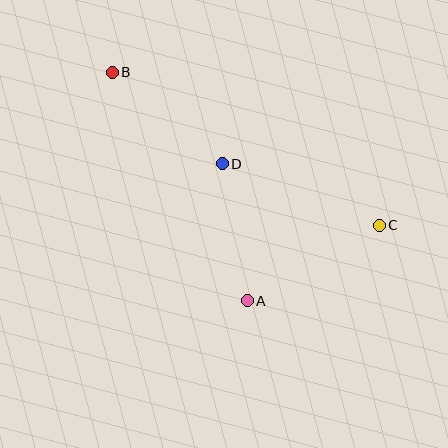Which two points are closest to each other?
Points A and D are closest to each other.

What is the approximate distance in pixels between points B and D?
The distance between B and D is approximately 143 pixels.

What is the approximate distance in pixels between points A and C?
The distance between A and C is approximately 152 pixels.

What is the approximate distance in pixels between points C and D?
The distance between C and D is approximately 168 pixels.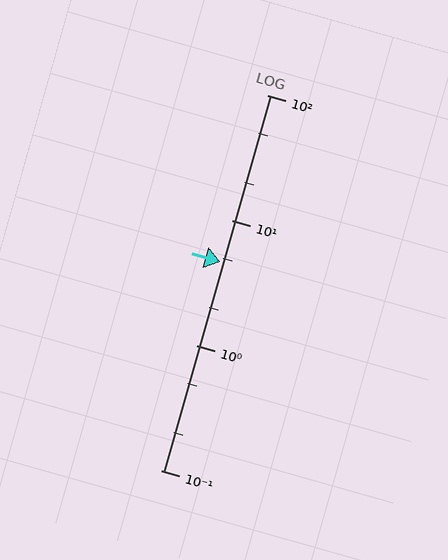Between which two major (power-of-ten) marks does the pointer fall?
The pointer is between 1 and 10.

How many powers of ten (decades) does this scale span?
The scale spans 3 decades, from 0.1 to 100.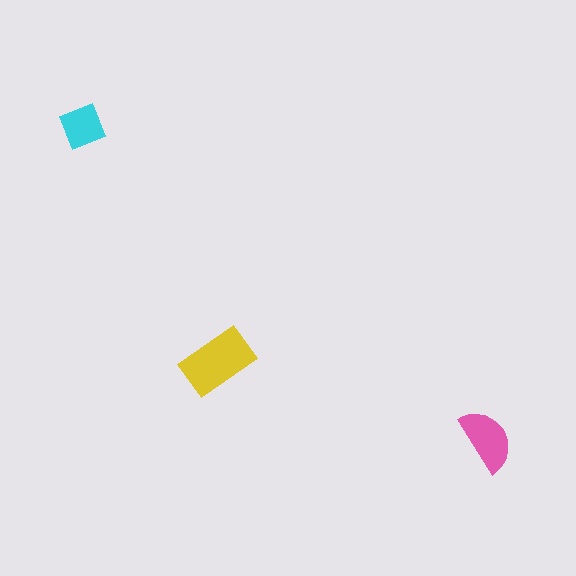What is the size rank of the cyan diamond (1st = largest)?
3rd.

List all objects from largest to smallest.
The yellow rectangle, the pink semicircle, the cyan diamond.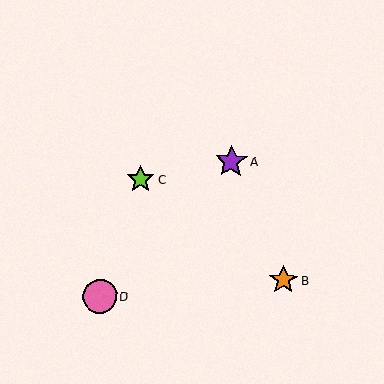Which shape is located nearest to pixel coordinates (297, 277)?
The orange star (labeled B) at (283, 280) is nearest to that location.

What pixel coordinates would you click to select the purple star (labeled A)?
Click at (231, 161) to select the purple star A.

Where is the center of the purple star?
The center of the purple star is at (231, 161).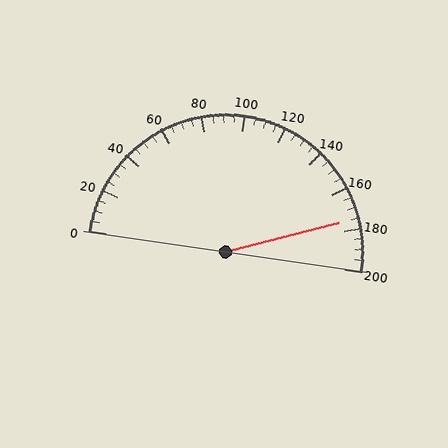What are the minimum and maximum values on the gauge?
The gauge ranges from 0 to 200.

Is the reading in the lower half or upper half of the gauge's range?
The reading is in the upper half of the range (0 to 200).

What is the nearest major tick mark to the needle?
The nearest major tick mark is 180.